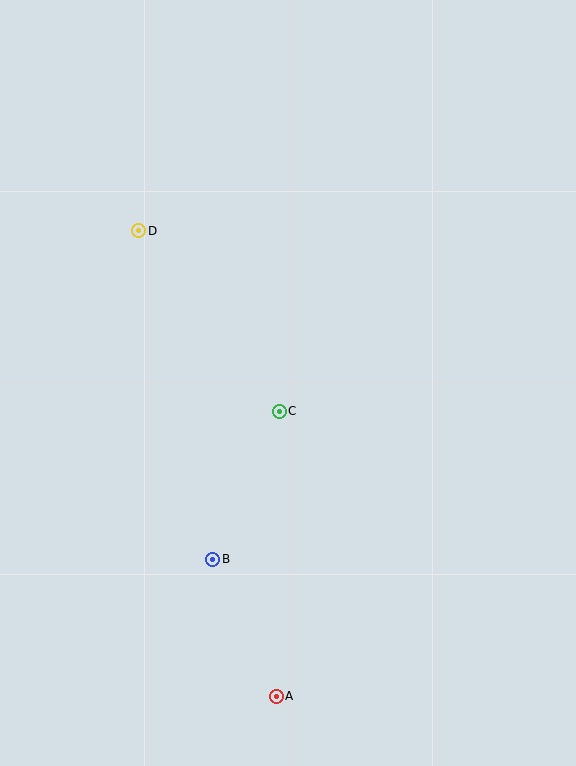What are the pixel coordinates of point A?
Point A is at (276, 696).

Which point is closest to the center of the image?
Point C at (279, 411) is closest to the center.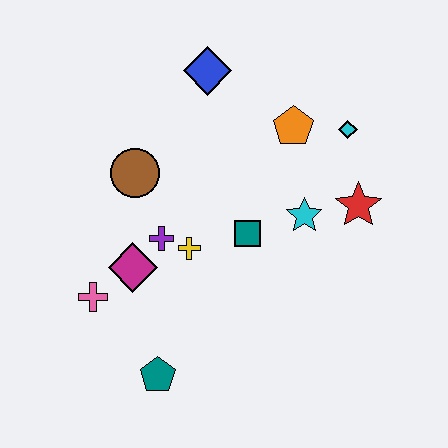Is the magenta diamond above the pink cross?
Yes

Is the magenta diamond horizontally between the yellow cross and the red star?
No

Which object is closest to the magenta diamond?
The purple cross is closest to the magenta diamond.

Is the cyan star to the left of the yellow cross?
No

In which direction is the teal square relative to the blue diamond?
The teal square is below the blue diamond.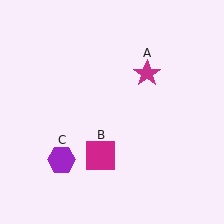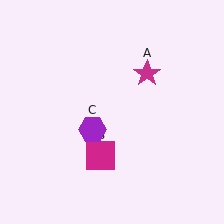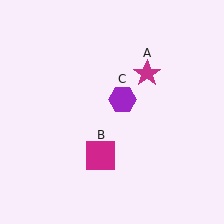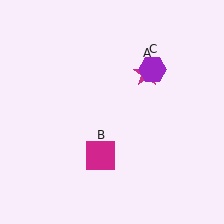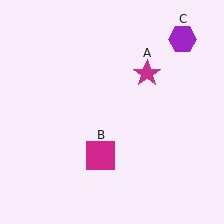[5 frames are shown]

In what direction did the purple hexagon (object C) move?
The purple hexagon (object C) moved up and to the right.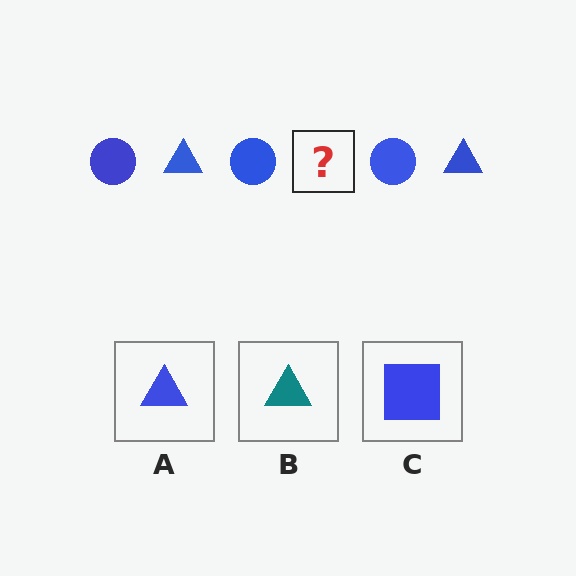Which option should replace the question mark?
Option A.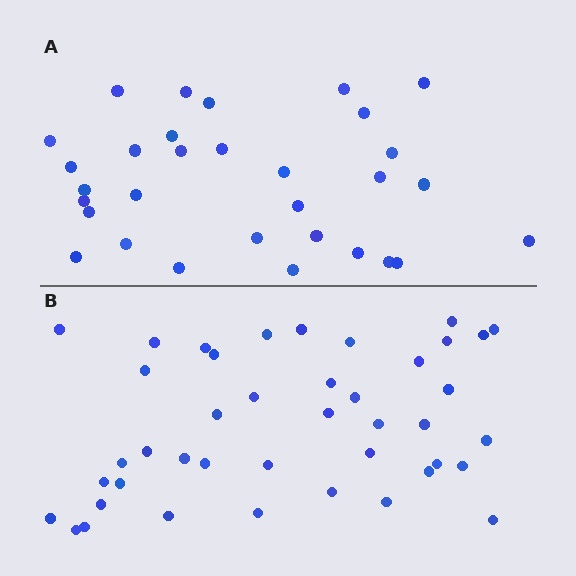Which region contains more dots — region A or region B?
Region B (the bottom region) has more dots.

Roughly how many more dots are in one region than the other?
Region B has roughly 12 or so more dots than region A.